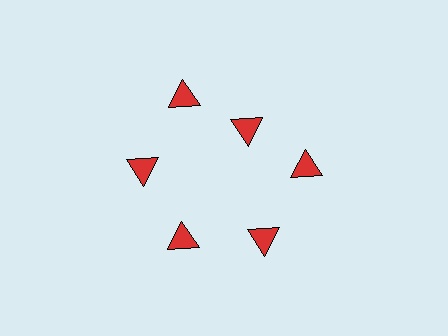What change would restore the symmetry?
The symmetry would be restored by moving it outward, back onto the ring so that all 6 triangles sit at equal angles and equal distance from the center.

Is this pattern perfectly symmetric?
No. The 6 red triangles are arranged in a ring, but one element near the 1 o'clock position is pulled inward toward the center, breaking the 6-fold rotational symmetry.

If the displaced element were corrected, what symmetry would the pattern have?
It would have 6-fold rotational symmetry — the pattern would map onto itself every 60 degrees.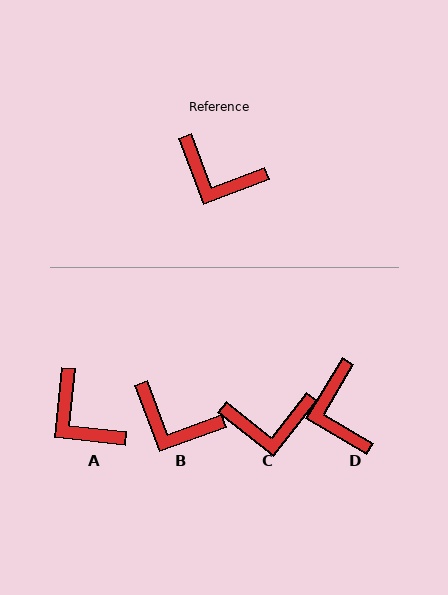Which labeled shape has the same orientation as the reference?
B.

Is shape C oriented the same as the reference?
No, it is off by about 31 degrees.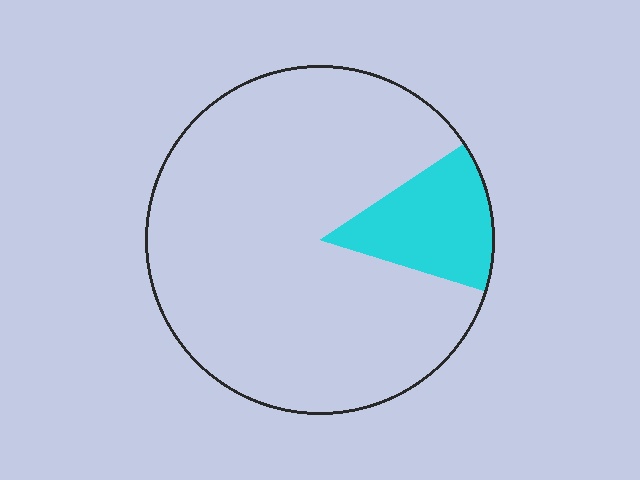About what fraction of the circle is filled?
About one eighth (1/8).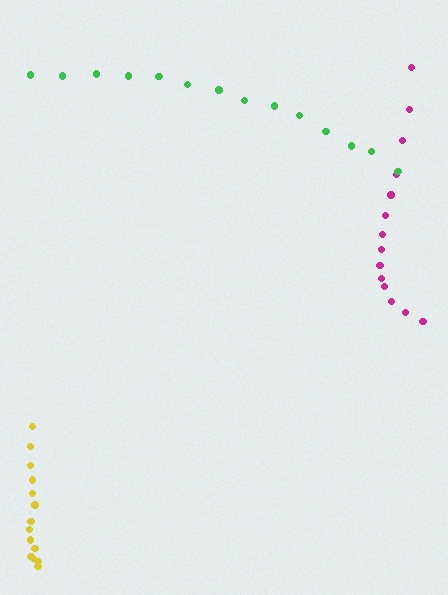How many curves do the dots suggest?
There are 3 distinct paths.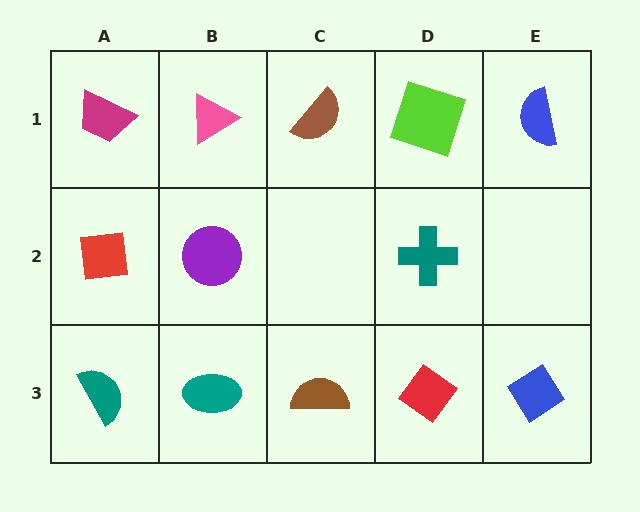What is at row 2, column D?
A teal cross.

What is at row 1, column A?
A magenta trapezoid.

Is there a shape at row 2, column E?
No, that cell is empty.